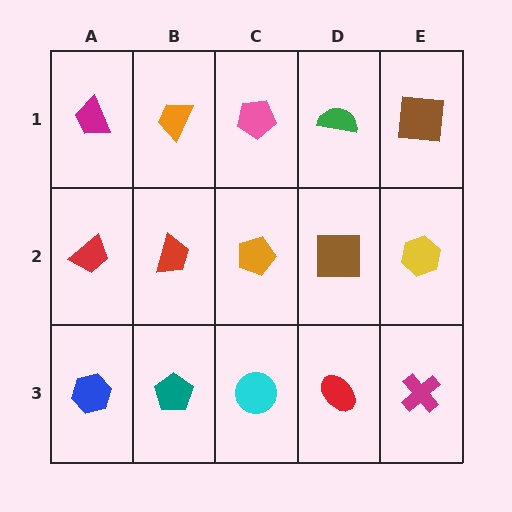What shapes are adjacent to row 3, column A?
A red trapezoid (row 2, column A), a teal pentagon (row 3, column B).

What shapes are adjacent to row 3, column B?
A red trapezoid (row 2, column B), a blue hexagon (row 3, column A), a cyan circle (row 3, column C).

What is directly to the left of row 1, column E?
A green semicircle.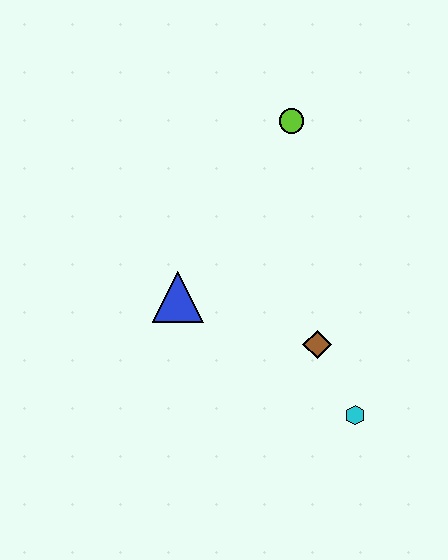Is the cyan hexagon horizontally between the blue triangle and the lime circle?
No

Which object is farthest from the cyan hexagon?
The lime circle is farthest from the cyan hexagon.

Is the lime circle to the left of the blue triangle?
No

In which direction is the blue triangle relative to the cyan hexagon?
The blue triangle is to the left of the cyan hexagon.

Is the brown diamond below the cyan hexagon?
No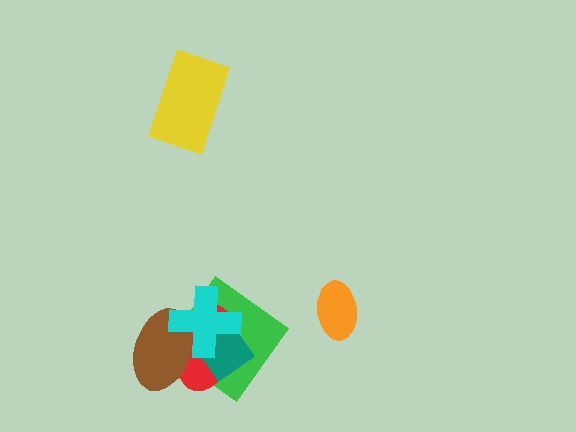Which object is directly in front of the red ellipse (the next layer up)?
The brown ellipse is directly in front of the red ellipse.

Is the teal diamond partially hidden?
Yes, it is partially covered by another shape.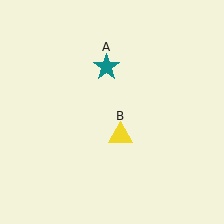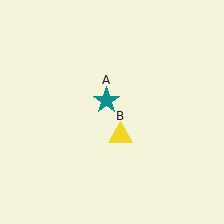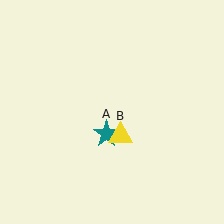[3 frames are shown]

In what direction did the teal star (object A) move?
The teal star (object A) moved down.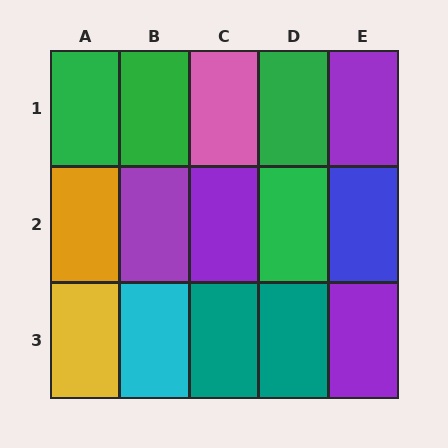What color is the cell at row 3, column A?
Yellow.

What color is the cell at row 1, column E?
Purple.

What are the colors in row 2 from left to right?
Orange, purple, purple, green, blue.